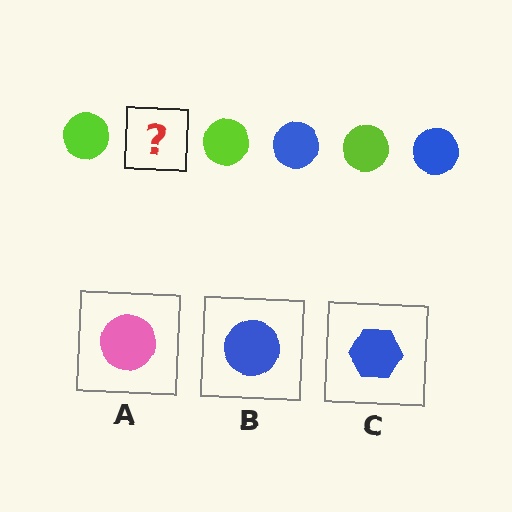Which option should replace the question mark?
Option B.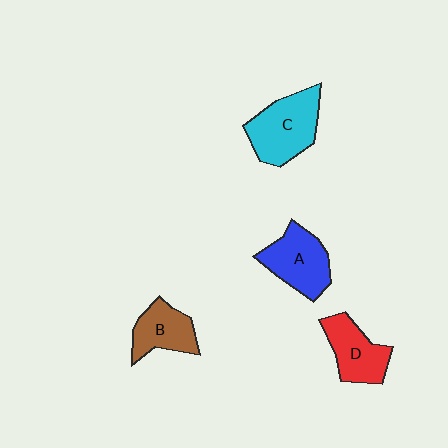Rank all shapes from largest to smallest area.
From largest to smallest: C (cyan), A (blue), D (red), B (brown).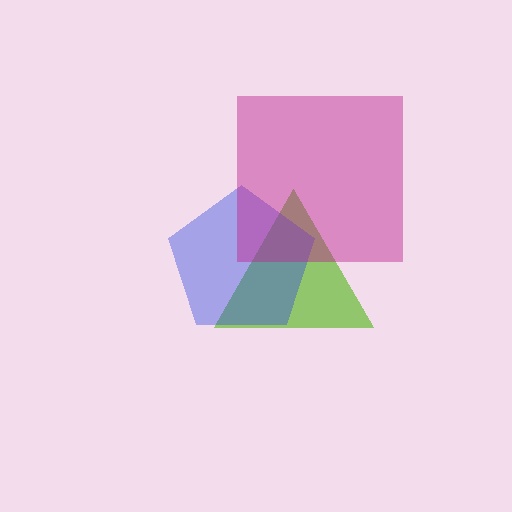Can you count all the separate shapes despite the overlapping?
Yes, there are 3 separate shapes.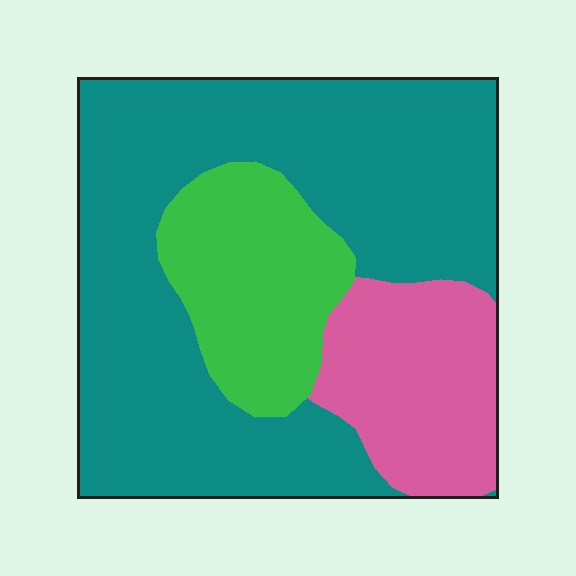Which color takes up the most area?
Teal, at roughly 60%.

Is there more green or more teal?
Teal.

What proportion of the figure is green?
Green covers 19% of the figure.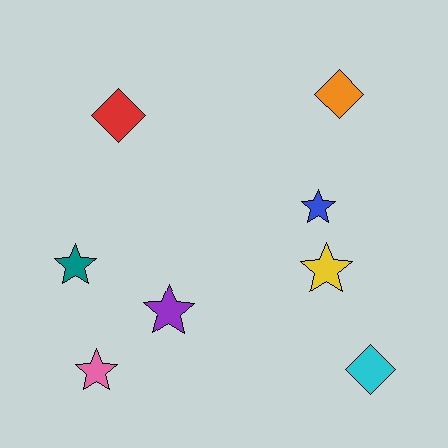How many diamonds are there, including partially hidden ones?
There are 3 diamonds.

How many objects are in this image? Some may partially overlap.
There are 8 objects.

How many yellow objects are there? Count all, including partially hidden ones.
There is 1 yellow object.